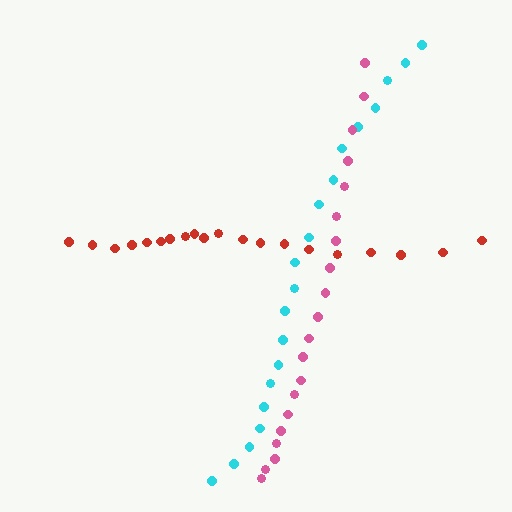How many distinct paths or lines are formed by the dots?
There are 3 distinct paths.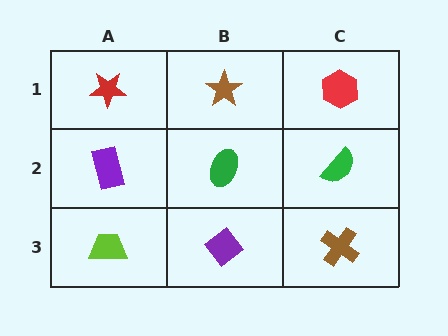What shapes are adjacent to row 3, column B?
A green ellipse (row 2, column B), a lime trapezoid (row 3, column A), a brown cross (row 3, column C).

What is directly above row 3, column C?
A green semicircle.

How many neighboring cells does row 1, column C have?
2.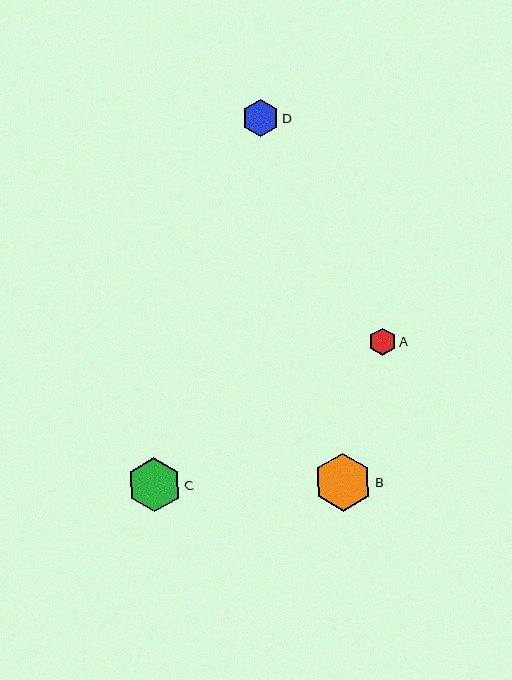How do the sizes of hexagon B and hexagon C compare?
Hexagon B and hexagon C are approximately the same size.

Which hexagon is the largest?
Hexagon B is the largest with a size of approximately 58 pixels.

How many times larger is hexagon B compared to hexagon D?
Hexagon B is approximately 1.5 times the size of hexagon D.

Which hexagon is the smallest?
Hexagon A is the smallest with a size of approximately 27 pixels.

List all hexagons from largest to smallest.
From largest to smallest: B, C, D, A.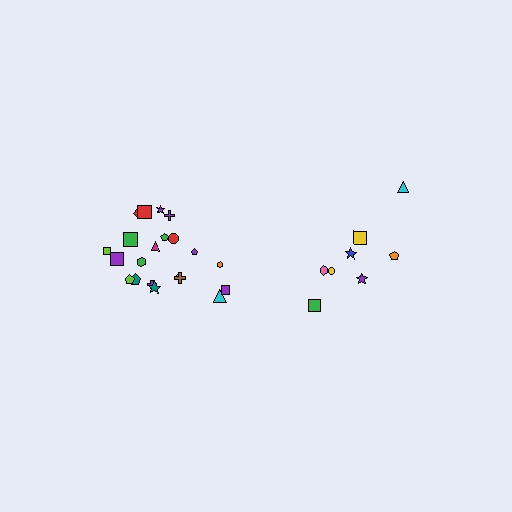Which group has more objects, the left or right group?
The left group.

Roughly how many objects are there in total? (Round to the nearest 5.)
Roughly 30 objects in total.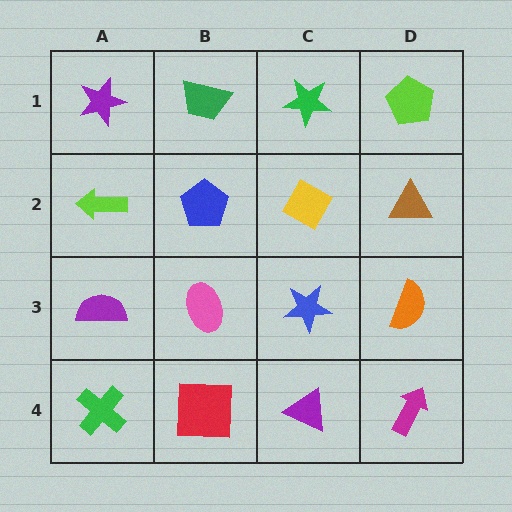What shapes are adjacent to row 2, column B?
A green trapezoid (row 1, column B), a pink ellipse (row 3, column B), a lime arrow (row 2, column A), a yellow diamond (row 2, column C).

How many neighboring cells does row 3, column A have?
3.